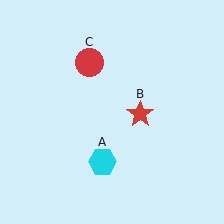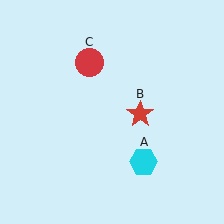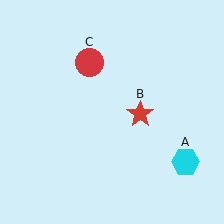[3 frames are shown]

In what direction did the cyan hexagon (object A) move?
The cyan hexagon (object A) moved right.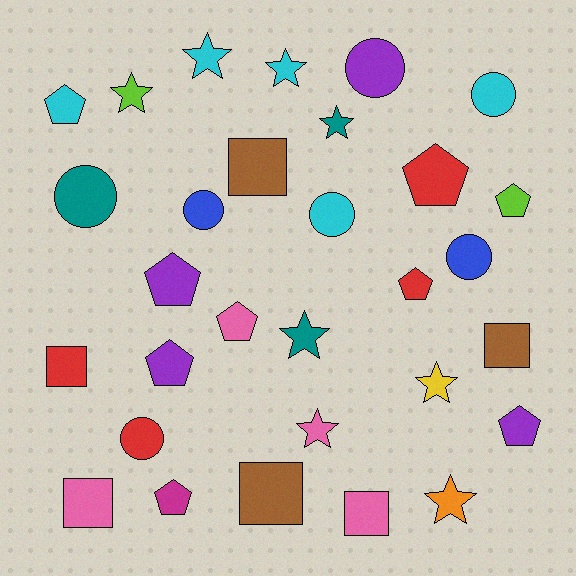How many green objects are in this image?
There are no green objects.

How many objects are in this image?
There are 30 objects.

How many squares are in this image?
There are 6 squares.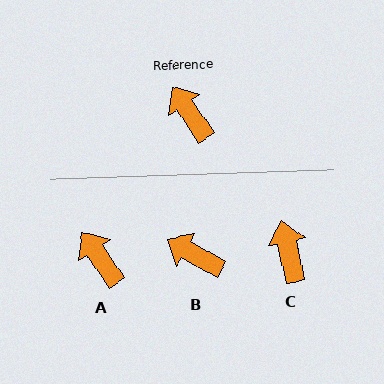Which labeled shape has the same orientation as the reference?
A.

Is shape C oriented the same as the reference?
No, it is off by about 21 degrees.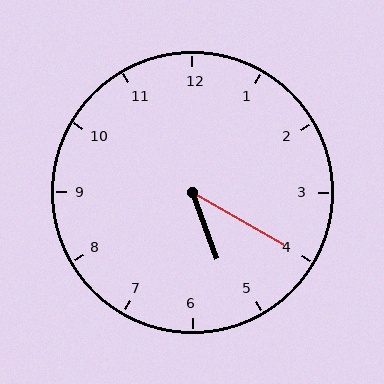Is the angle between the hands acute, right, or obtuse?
It is acute.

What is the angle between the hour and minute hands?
Approximately 40 degrees.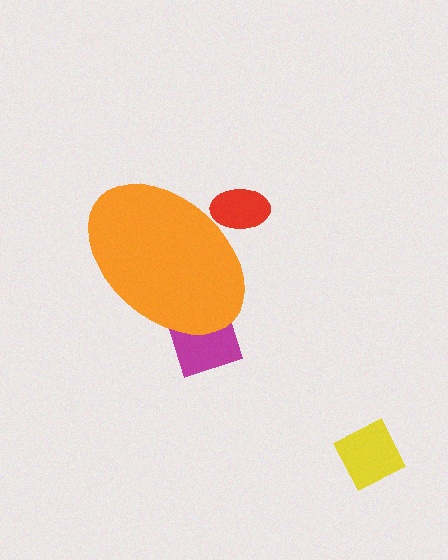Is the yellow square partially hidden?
No, the yellow square is fully visible.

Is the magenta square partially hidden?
Yes, the magenta square is partially hidden behind the orange ellipse.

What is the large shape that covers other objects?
An orange ellipse.